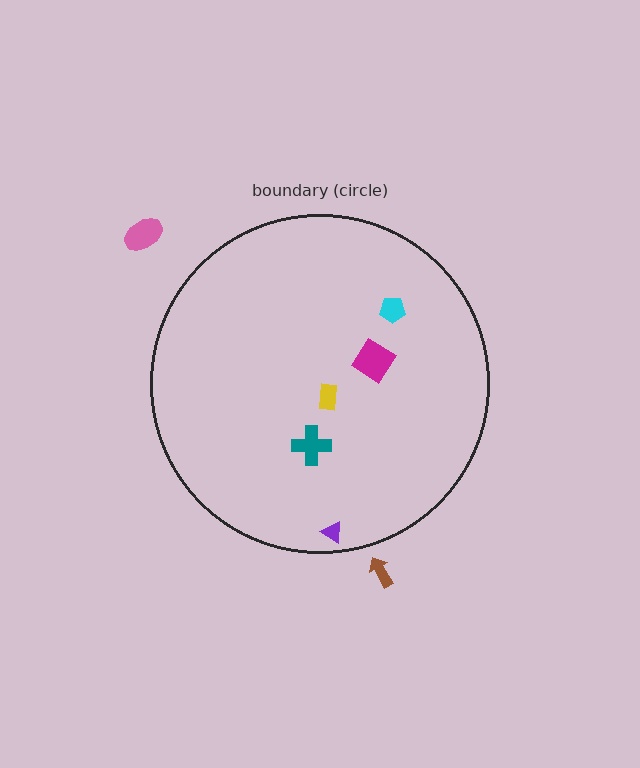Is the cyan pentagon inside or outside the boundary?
Inside.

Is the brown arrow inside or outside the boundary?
Outside.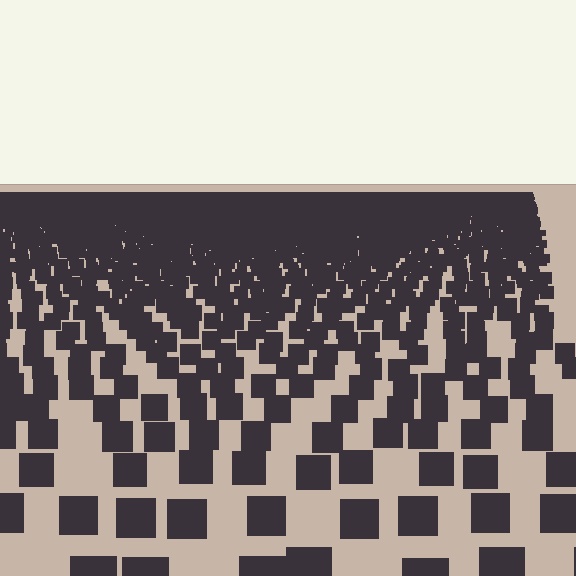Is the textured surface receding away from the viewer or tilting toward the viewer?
The surface is receding away from the viewer. Texture elements get smaller and denser toward the top.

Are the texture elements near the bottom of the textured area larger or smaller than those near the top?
Larger. Near the bottom, elements are closer to the viewer and appear at a bigger on-screen size.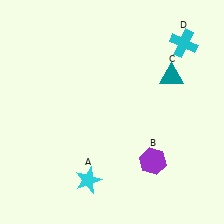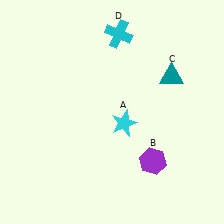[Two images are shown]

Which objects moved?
The objects that moved are: the cyan star (A), the cyan cross (D).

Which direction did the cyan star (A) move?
The cyan star (A) moved up.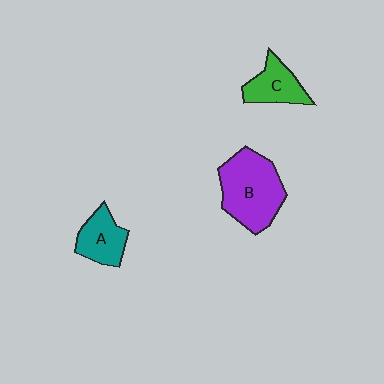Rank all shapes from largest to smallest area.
From largest to smallest: B (purple), A (teal), C (green).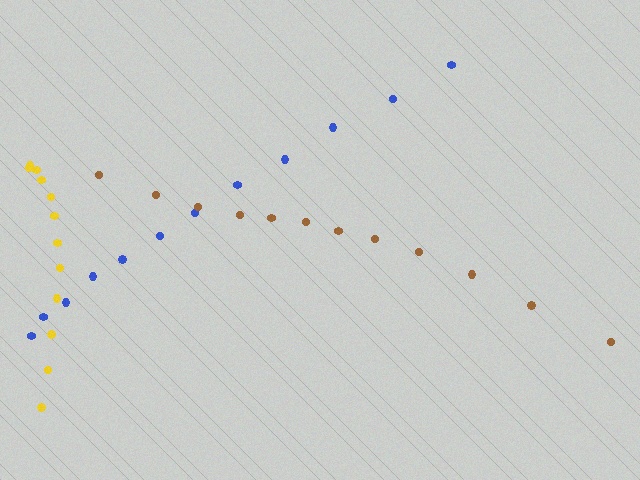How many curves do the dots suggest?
There are 3 distinct paths.